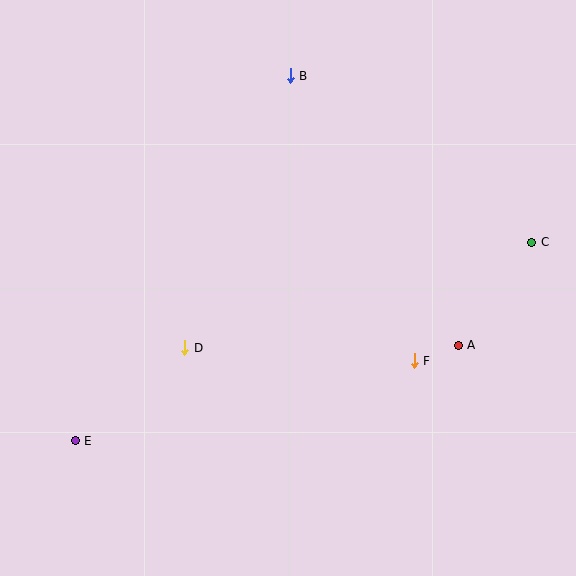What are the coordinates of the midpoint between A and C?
The midpoint between A and C is at (495, 294).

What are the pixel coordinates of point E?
Point E is at (75, 441).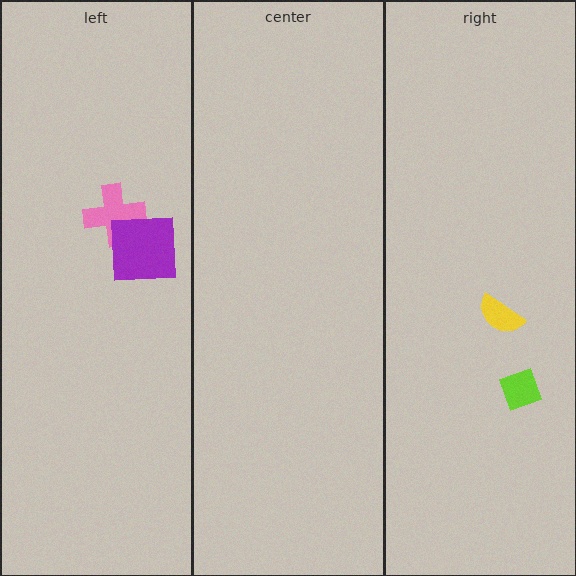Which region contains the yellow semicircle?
The right region.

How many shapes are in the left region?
2.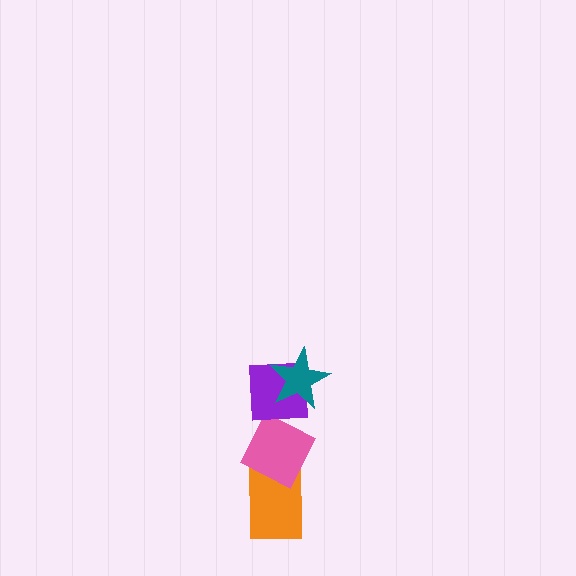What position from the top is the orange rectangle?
The orange rectangle is 4th from the top.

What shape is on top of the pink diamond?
The purple square is on top of the pink diamond.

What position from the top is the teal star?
The teal star is 1st from the top.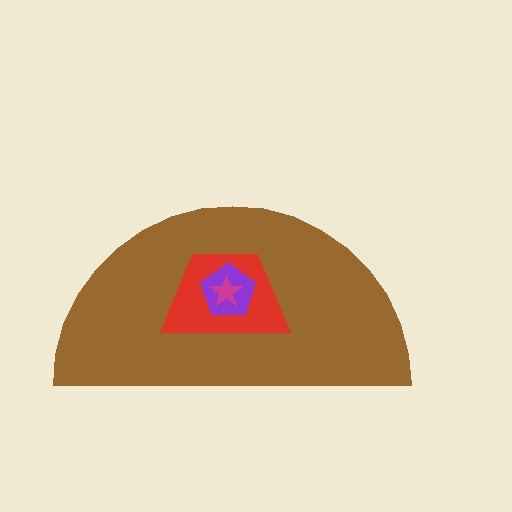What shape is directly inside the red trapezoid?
The purple pentagon.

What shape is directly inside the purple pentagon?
The magenta star.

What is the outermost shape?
The brown semicircle.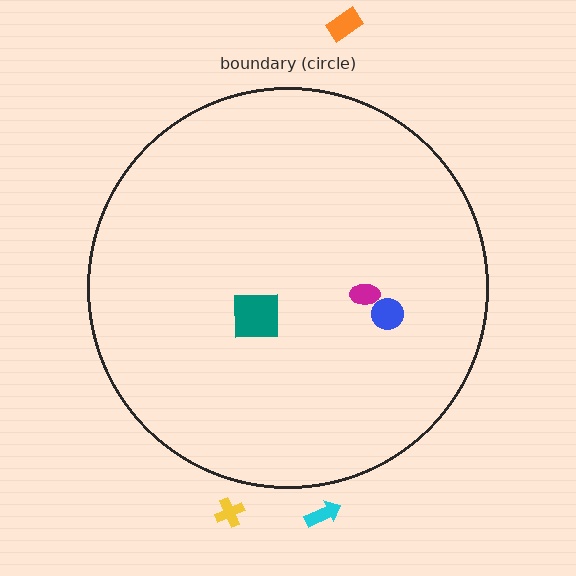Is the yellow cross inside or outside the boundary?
Outside.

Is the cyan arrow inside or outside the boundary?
Outside.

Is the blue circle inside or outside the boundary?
Inside.